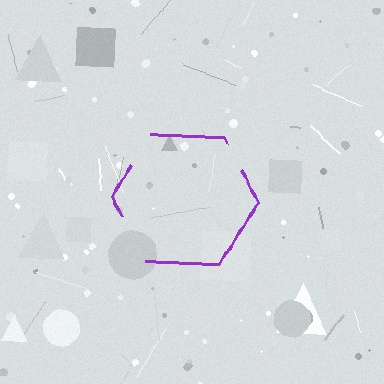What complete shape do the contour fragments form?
The contour fragments form a hexagon.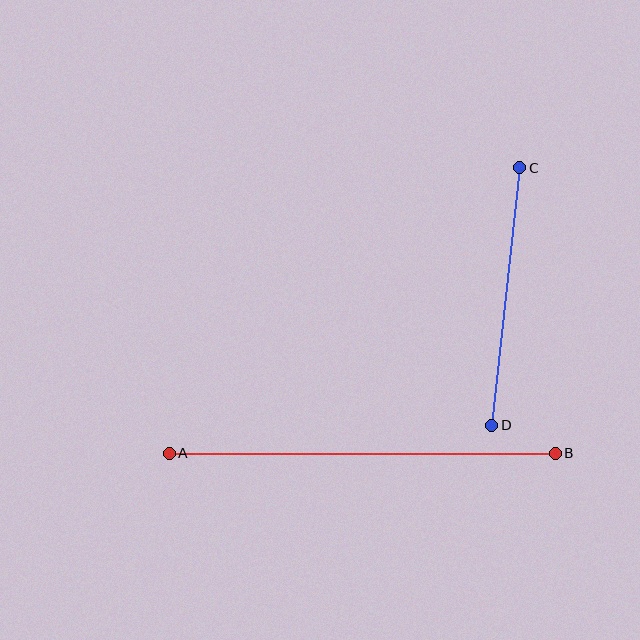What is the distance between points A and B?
The distance is approximately 386 pixels.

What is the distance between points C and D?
The distance is approximately 259 pixels.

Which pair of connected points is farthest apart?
Points A and B are farthest apart.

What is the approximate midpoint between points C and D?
The midpoint is at approximately (506, 297) pixels.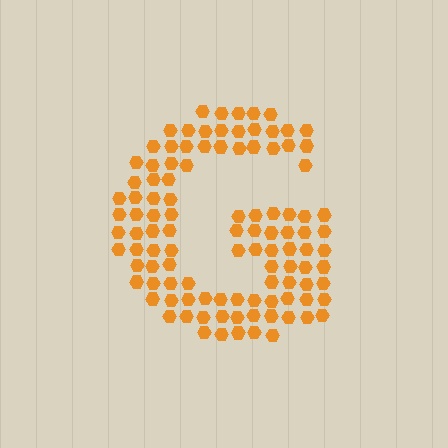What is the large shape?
The large shape is the letter G.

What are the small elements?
The small elements are hexagons.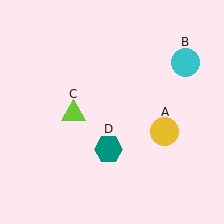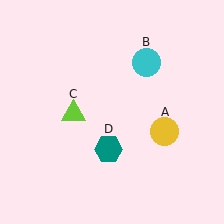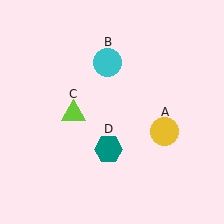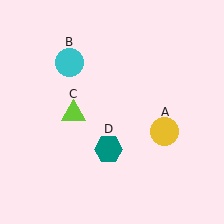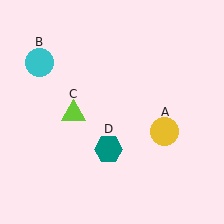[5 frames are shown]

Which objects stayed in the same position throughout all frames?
Yellow circle (object A) and lime triangle (object C) and teal hexagon (object D) remained stationary.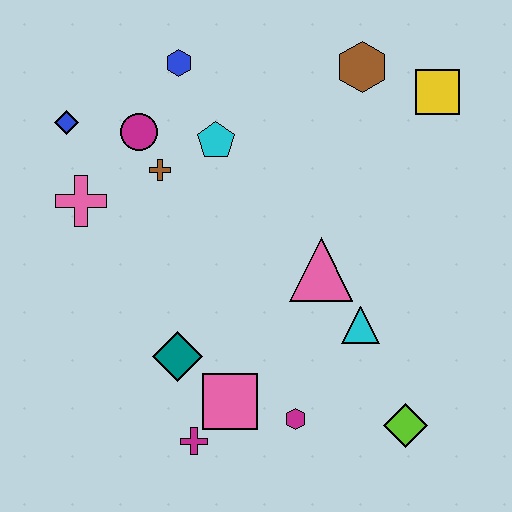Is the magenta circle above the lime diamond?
Yes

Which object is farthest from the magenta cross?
The yellow square is farthest from the magenta cross.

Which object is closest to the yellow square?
The brown hexagon is closest to the yellow square.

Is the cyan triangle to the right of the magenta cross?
Yes